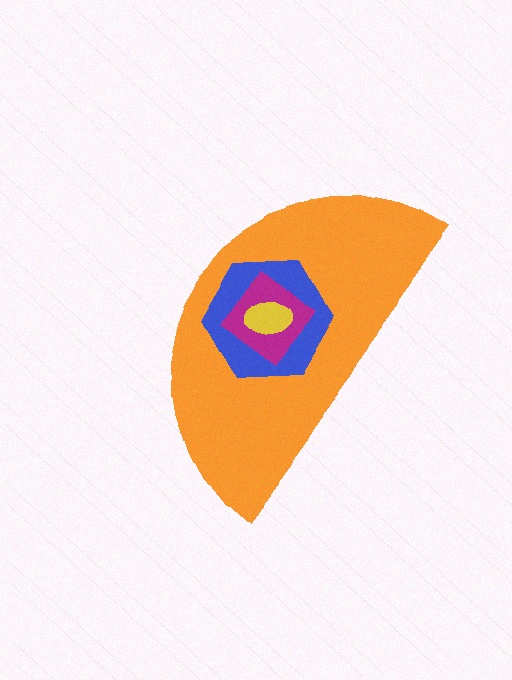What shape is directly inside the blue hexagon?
The magenta diamond.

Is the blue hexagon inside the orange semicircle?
Yes.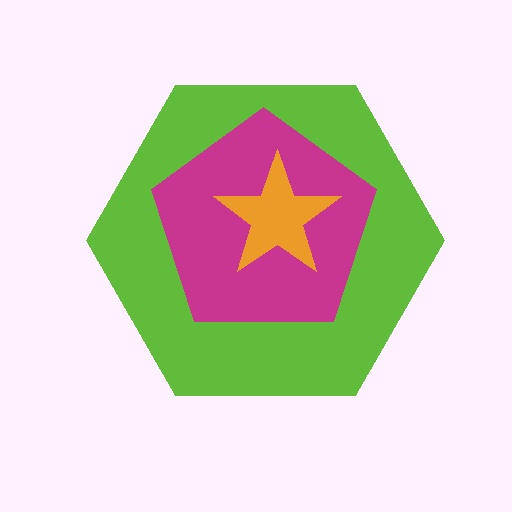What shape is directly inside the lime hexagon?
The magenta pentagon.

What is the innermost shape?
The orange star.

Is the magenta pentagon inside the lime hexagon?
Yes.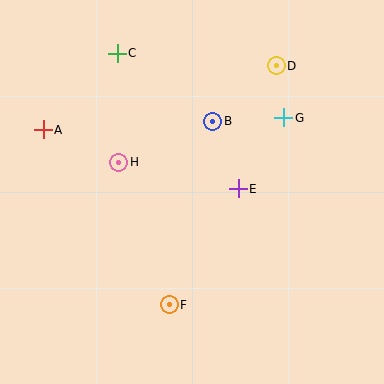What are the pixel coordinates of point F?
Point F is at (169, 305).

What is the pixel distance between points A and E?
The distance between A and E is 204 pixels.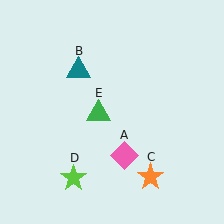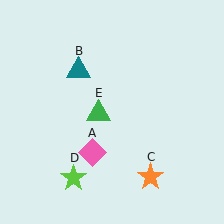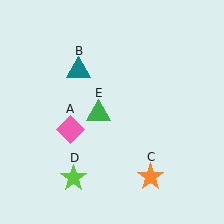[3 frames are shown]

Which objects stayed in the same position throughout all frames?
Teal triangle (object B) and orange star (object C) and lime star (object D) and green triangle (object E) remained stationary.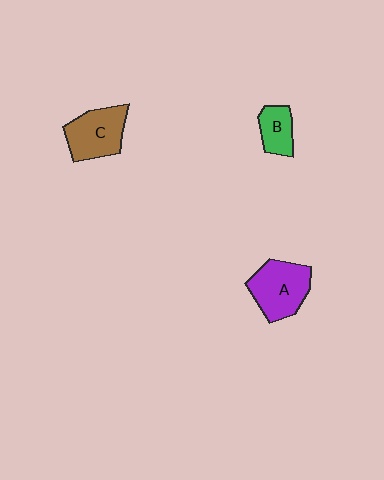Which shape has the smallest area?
Shape B (green).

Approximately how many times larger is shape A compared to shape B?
Approximately 1.9 times.